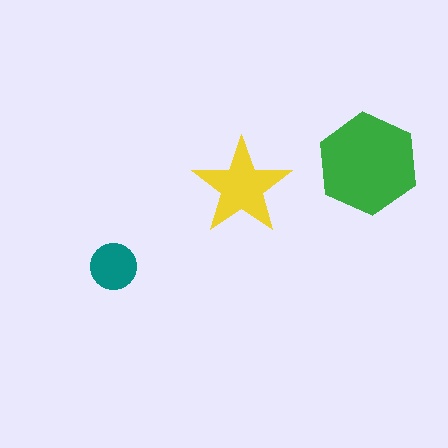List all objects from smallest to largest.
The teal circle, the yellow star, the green hexagon.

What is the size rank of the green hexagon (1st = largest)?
1st.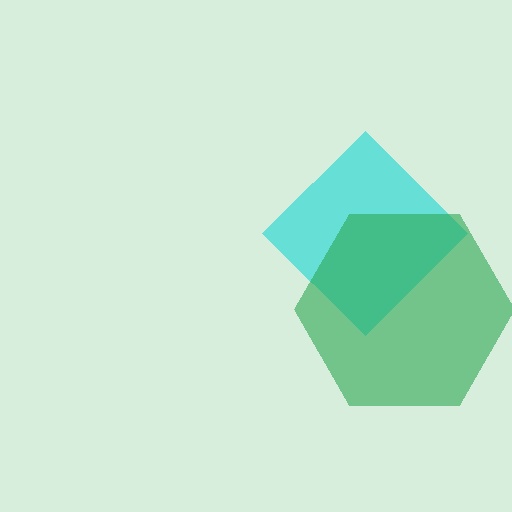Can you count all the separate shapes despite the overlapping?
Yes, there are 2 separate shapes.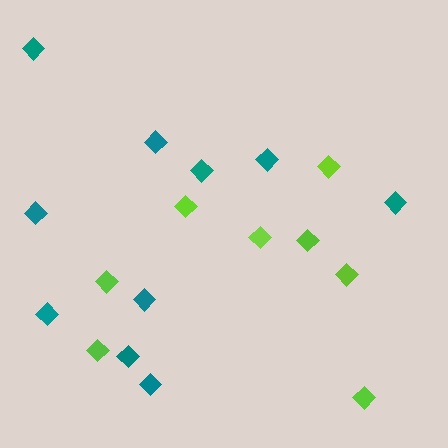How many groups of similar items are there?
There are 2 groups: one group of lime diamonds (8) and one group of teal diamonds (10).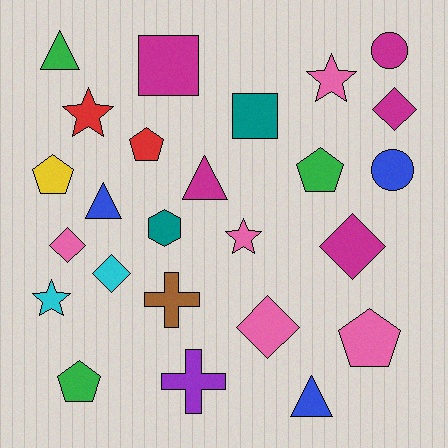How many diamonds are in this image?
There are 5 diamonds.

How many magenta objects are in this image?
There are 5 magenta objects.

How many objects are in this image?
There are 25 objects.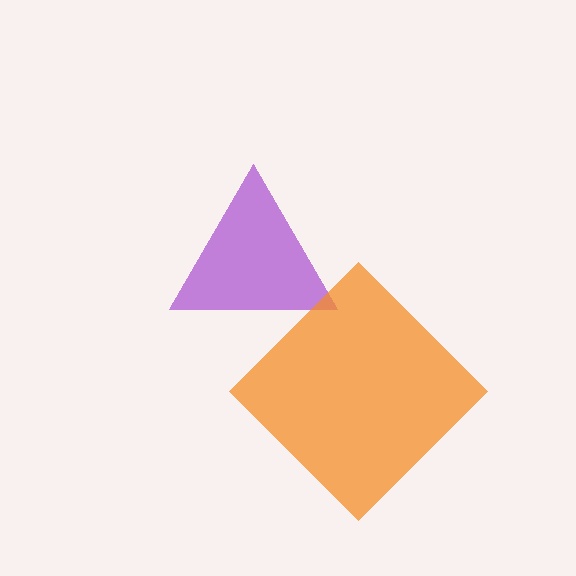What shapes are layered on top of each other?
The layered shapes are: a purple triangle, an orange diamond.